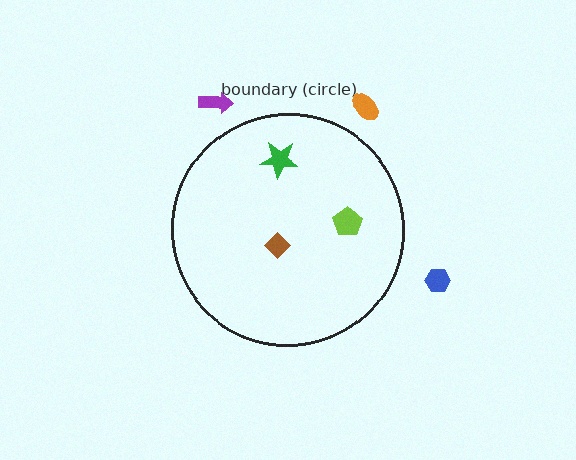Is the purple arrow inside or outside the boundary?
Outside.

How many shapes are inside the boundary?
3 inside, 3 outside.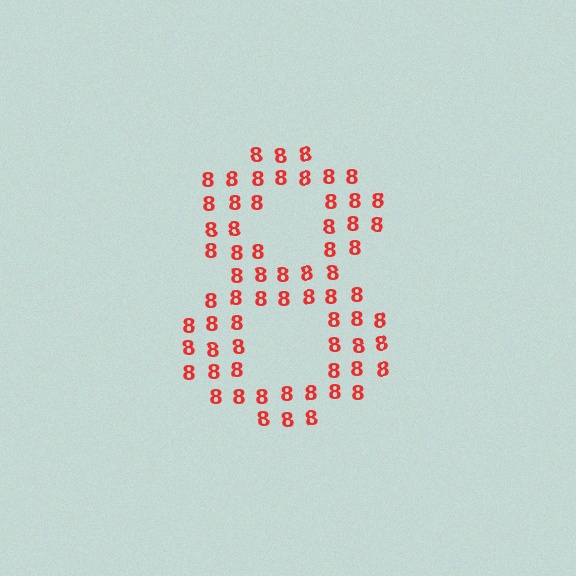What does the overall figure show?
The overall figure shows the digit 8.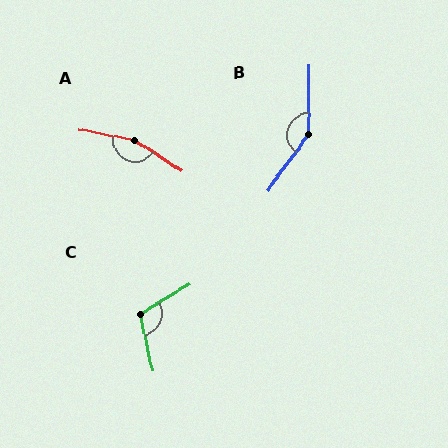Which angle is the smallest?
C, at approximately 109 degrees.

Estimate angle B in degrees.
Approximately 145 degrees.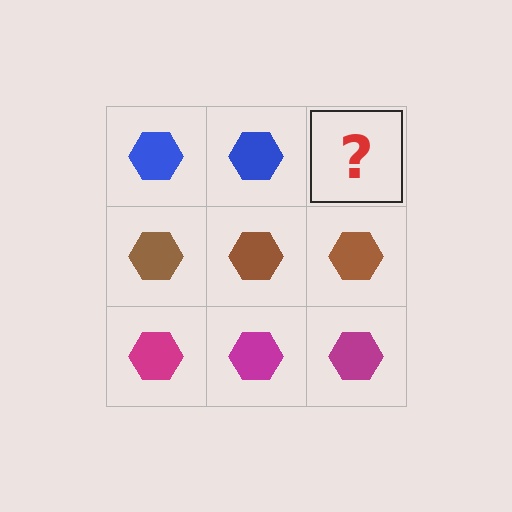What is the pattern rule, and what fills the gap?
The rule is that each row has a consistent color. The gap should be filled with a blue hexagon.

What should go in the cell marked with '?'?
The missing cell should contain a blue hexagon.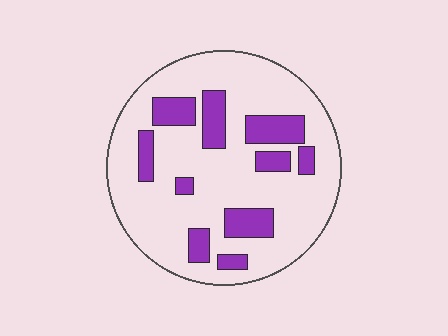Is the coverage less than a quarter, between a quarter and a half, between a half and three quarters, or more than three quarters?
Less than a quarter.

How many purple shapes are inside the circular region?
10.